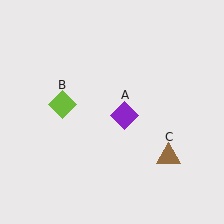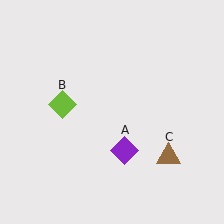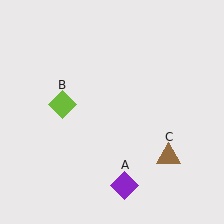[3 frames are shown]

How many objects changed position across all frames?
1 object changed position: purple diamond (object A).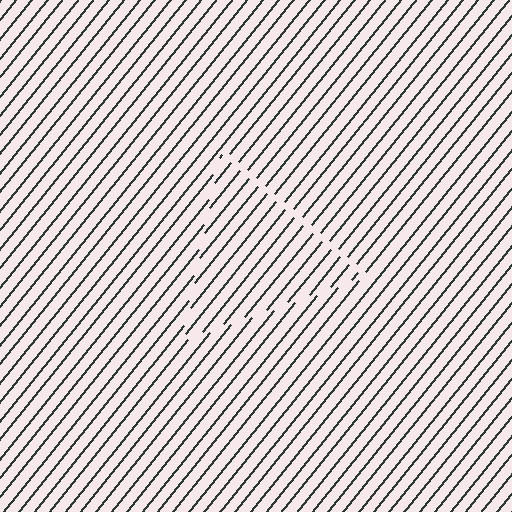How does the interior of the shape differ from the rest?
The interior of the shape contains the same grating, shifted by half a period — the contour is defined by the phase discontinuity where line-ends from the inner and outer gratings abut.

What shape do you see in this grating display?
An illusory triangle. The interior of the shape contains the same grating, shifted by half a period — the contour is defined by the phase discontinuity where line-ends from the inner and outer gratings abut.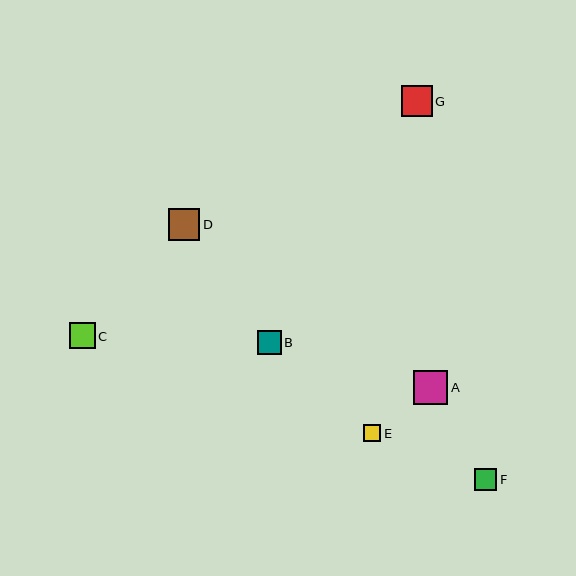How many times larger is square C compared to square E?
Square C is approximately 1.5 times the size of square E.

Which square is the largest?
Square A is the largest with a size of approximately 34 pixels.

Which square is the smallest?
Square E is the smallest with a size of approximately 17 pixels.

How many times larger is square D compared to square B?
Square D is approximately 1.3 times the size of square B.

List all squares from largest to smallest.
From largest to smallest: A, D, G, C, B, F, E.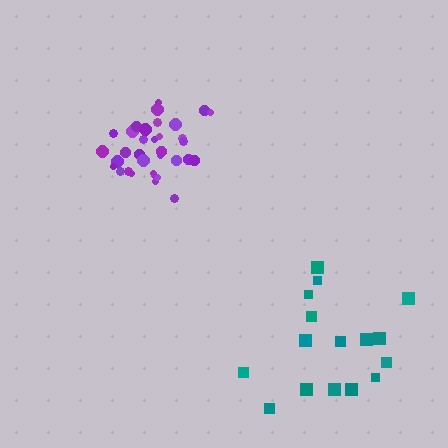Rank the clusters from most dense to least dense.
purple, teal.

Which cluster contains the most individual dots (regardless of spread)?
Purple (34).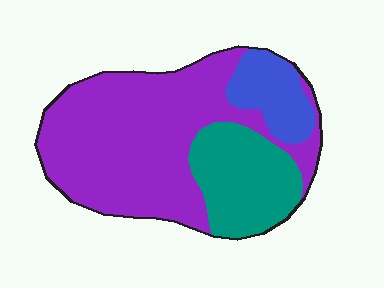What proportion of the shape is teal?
Teal takes up about one quarter (1/4) of the shape.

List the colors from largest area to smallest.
From largest to smallest: purple, teal, blue.